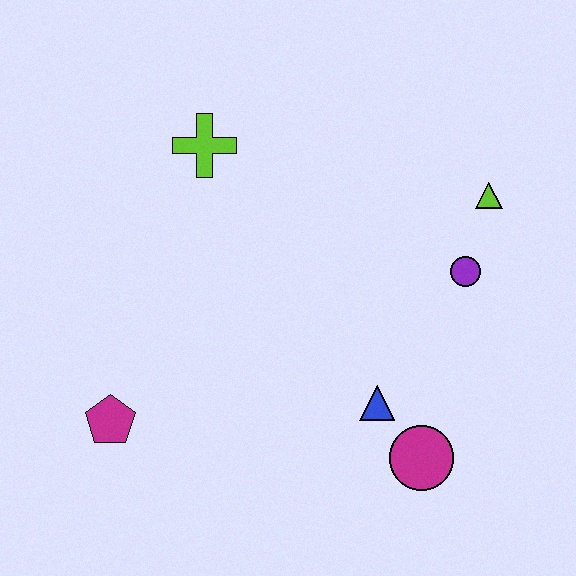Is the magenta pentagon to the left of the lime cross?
Yes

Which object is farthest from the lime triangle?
The magenta pentagon is farthest from the lime triangle.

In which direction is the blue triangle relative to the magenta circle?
The blue triangle is above the magenta circle.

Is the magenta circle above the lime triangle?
No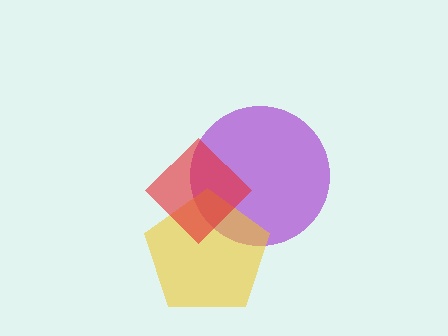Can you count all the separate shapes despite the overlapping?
Yes, there are 3 separate shapes.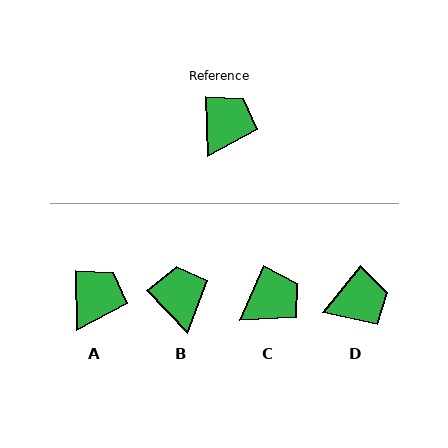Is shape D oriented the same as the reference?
No, it is off by about 40 degrees.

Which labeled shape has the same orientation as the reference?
A.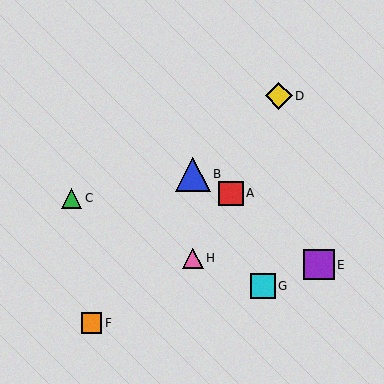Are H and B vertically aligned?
Yes, both are at x≈193.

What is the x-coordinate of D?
Object D is at x≈279.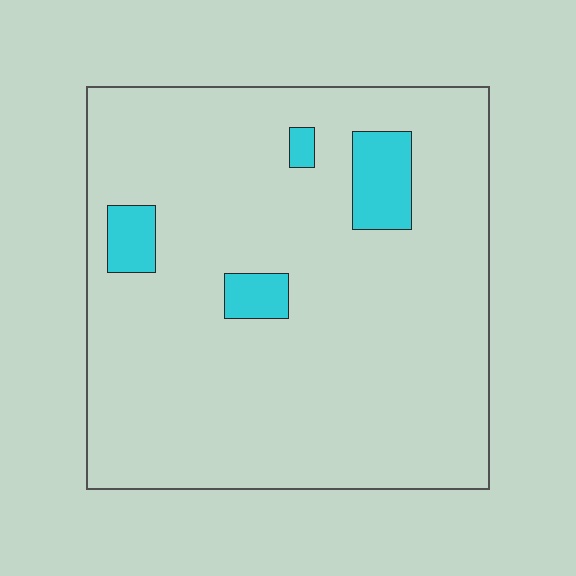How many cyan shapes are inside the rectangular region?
4.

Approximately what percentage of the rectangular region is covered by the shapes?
Approximately 10%.